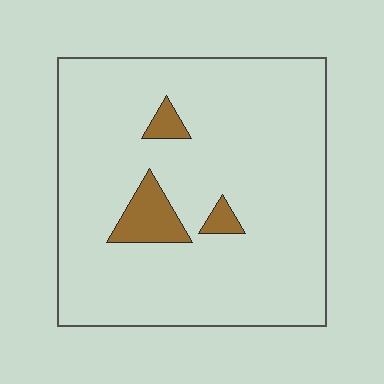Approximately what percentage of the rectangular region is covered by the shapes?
Approximately 5%.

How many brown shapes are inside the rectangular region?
3.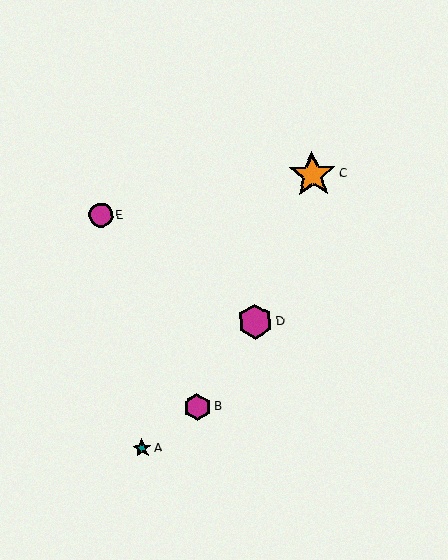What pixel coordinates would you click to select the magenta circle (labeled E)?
Click at (101, 215) to select the magenta circle E.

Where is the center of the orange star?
The center of the orange star is at (312, 175).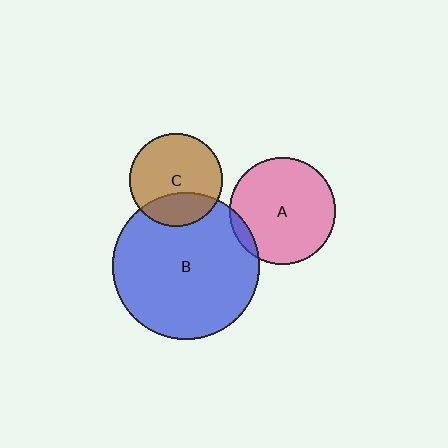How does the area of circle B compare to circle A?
Approximately 1.9 times.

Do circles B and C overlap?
Yes.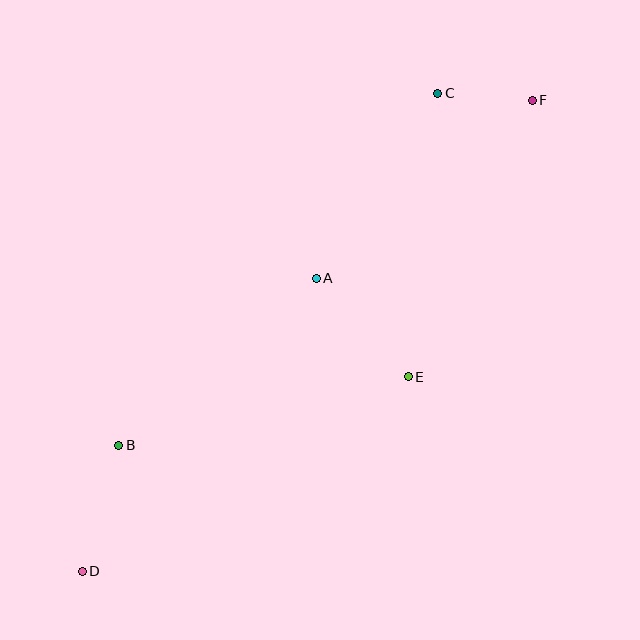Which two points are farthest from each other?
Points D and F are farthest from each other.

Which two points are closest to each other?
Points C and F are closest to each other.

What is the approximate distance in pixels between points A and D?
The distance between A and D is approximately 375 pixels.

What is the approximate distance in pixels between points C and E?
The distance between C and E is approximately 285 pixels.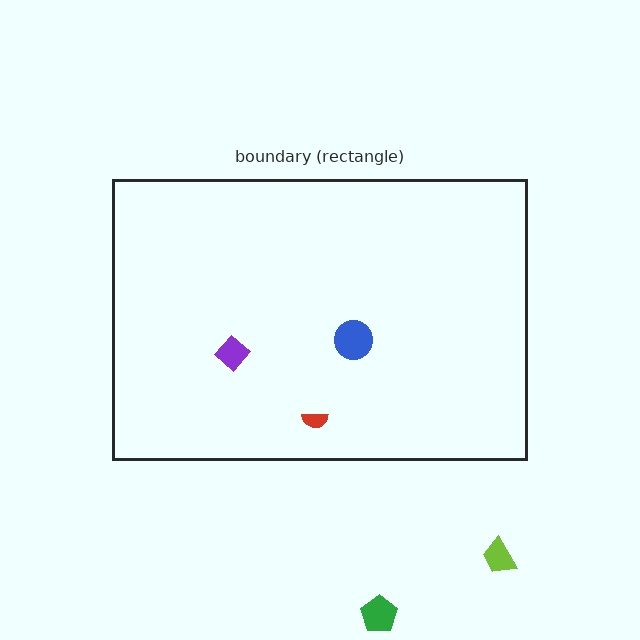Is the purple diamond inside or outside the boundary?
Inside.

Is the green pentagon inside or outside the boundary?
Outside.